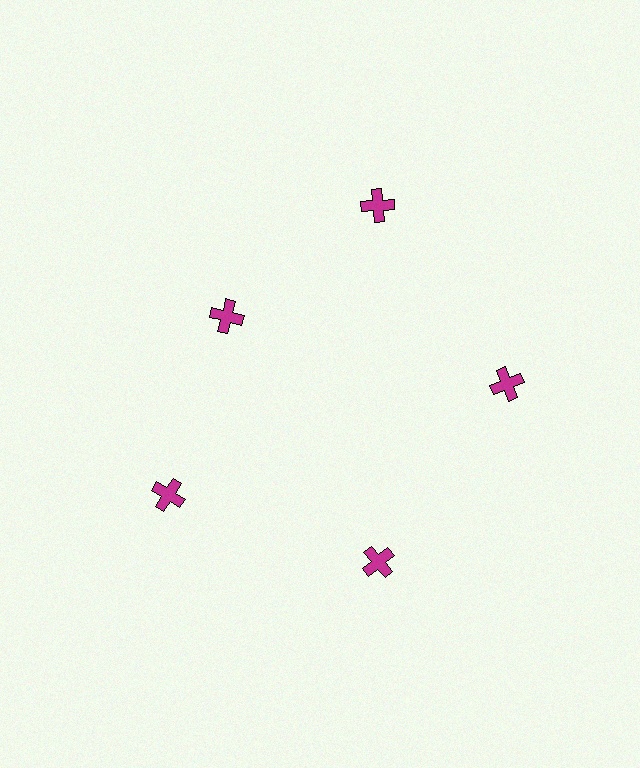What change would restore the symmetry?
The symmetry would be restored by moving it outward, back onto the ring so that all 5 crosses sit at equal angles and equal distance from the center.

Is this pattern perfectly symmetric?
No. The 5 magenta crosses are arranged in a ring, but one element near the 10 o'clock position is pulled inward toward the center, breaking the 5-fold rotational symmetry.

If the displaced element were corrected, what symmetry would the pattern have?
It would have 5-fold rotational symmetry — the pattern would map onto itself every 72 degrees.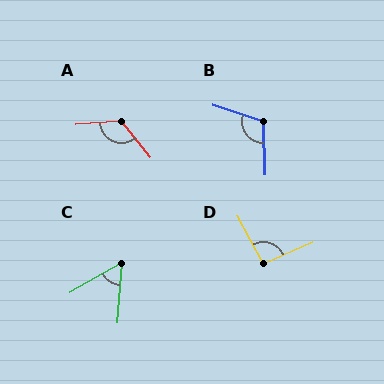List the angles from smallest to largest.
C (56°), D (95°), B (110°), A (125°).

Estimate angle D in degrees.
Approximately 95 degrees.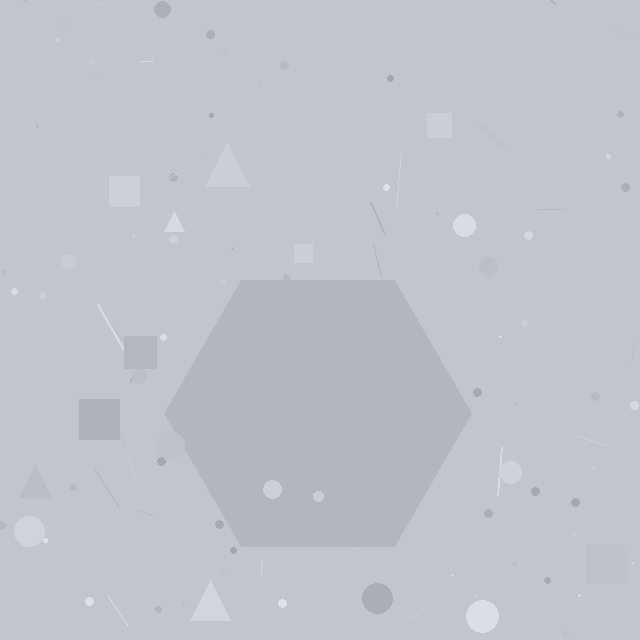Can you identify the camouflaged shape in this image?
The camouflaged shape is a hexagon.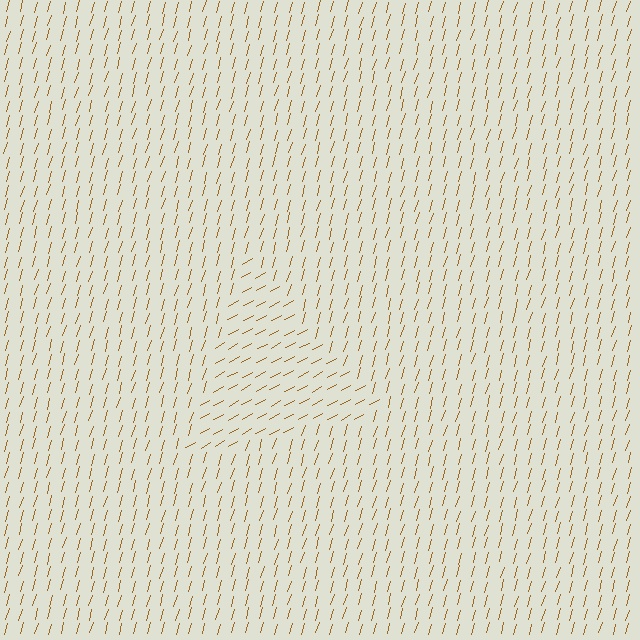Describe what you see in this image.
The image is filled with small brown line segments. A triangle region in the image has lines oriented differently from the surrounding lines, creating a visible texture boundary.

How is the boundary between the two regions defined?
The boundary is defined purely by a change in line orientation (approximately 45 degrees difference). All lines are the same color and thickness.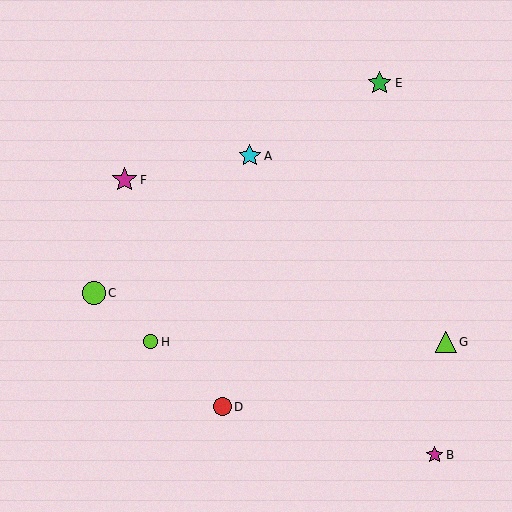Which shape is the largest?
The magenta star (labeled F) is the largest.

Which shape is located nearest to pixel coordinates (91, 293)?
The lime circle (labeled C) at (94, 293) is nearest to that location.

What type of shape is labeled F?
Shape F is a magenta star.